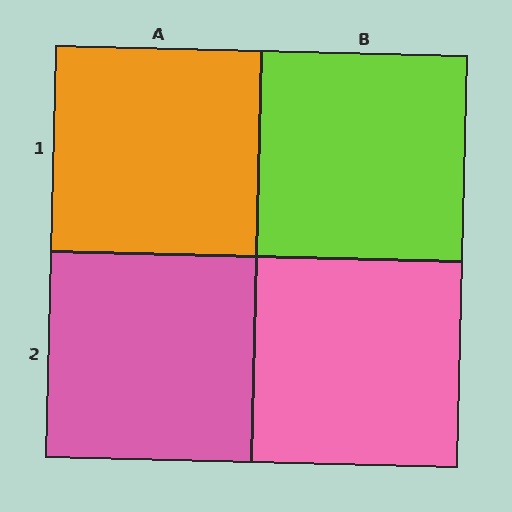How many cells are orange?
1 cell is orange.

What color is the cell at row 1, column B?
Lime.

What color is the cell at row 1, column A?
Orange.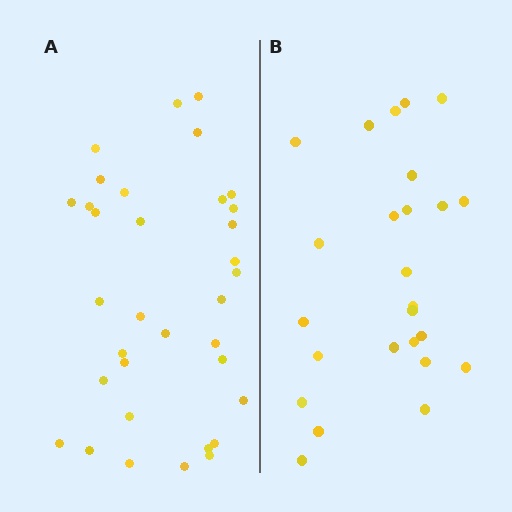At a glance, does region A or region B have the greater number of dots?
Region A (the left region) has more dots.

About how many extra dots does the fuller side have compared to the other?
Region A has roughly 8 or so more dots than region B.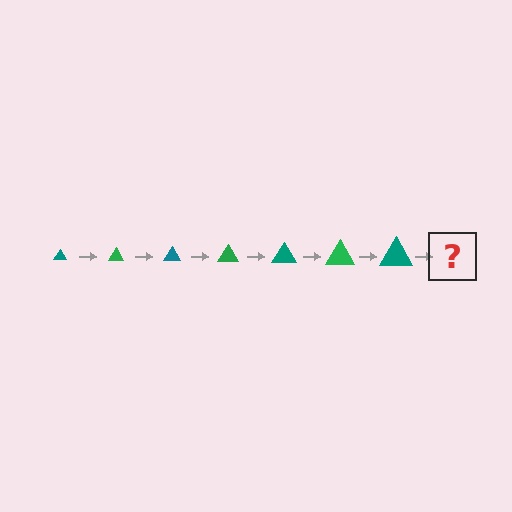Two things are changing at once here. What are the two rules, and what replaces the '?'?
The two rules are that the triangle grows larger each step and the color cycles through teal and green. The '?' should be a green triangle, larger than the previous one.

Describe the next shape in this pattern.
It should be a green triangle, larger than the previous one.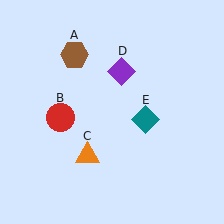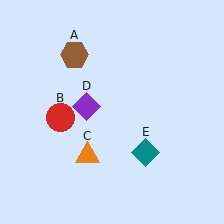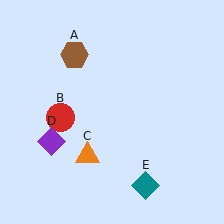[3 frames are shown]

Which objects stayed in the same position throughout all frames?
Brown hexagon (object A) and red circle (object B) and orange triangle (object C) remained stationary.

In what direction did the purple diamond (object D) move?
The purple diamond (object D) moved down and to the left.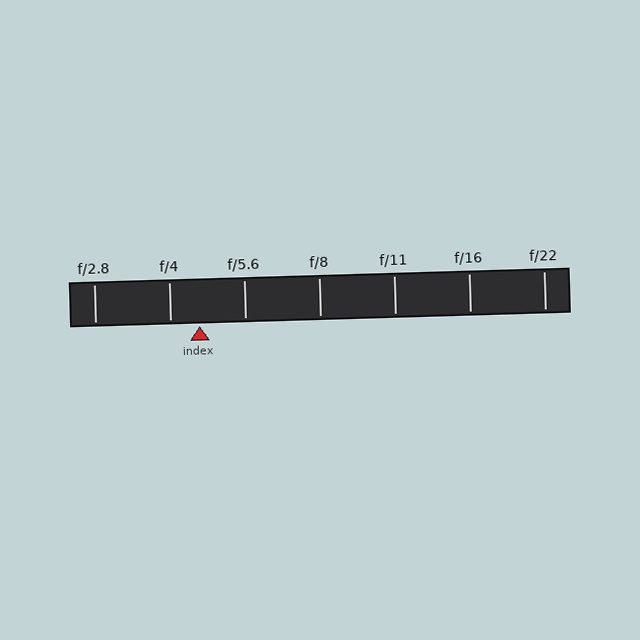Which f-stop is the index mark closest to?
The index mark is closest to f/4.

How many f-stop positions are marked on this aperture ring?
There are 7 f-stop positions marked.